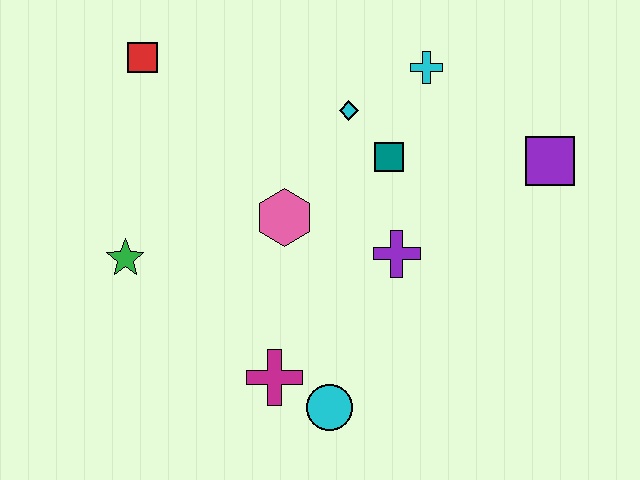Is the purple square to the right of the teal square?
Yes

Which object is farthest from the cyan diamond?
The cyan circle is farthest from the cyan diamond.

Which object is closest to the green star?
The pink hexagon is closest to the green star.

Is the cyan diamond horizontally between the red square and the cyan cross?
Yes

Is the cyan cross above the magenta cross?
Yes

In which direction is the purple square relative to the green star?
The purple square is to the right of the green star.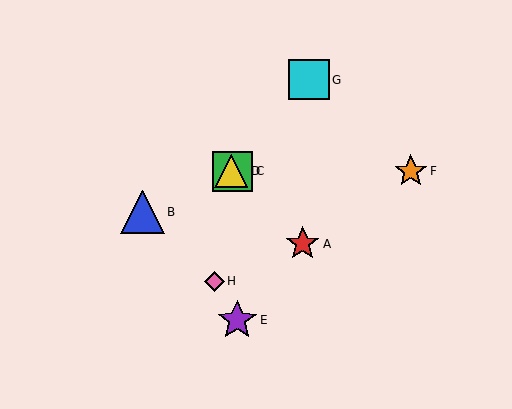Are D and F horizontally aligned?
Yes, both are at y≈171.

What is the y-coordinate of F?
Object F is at y≈171.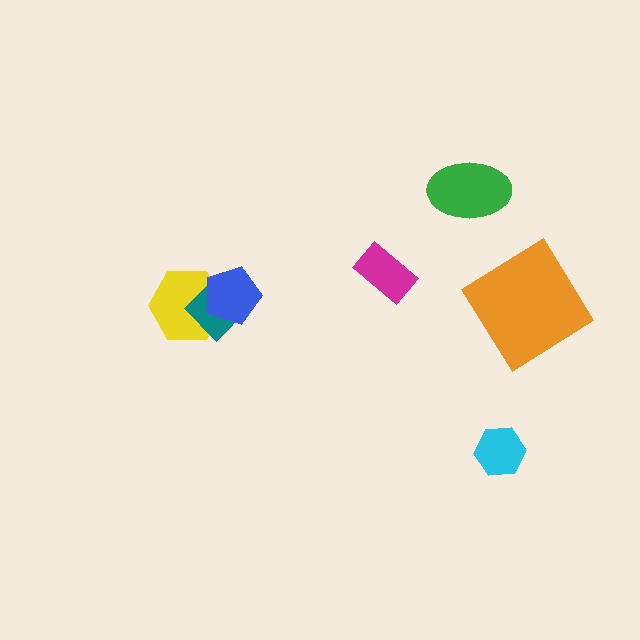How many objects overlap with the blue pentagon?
2 objects overlap with the blue pentagon.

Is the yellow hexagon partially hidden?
Yes, it is partially covered by another shape.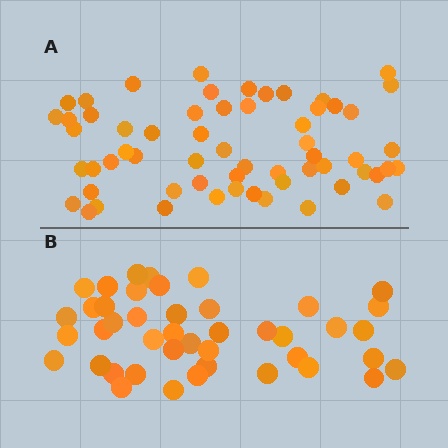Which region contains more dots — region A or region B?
Region A (the top region) has more dots.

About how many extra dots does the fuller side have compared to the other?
Region A has approximately 15 more dots than region B.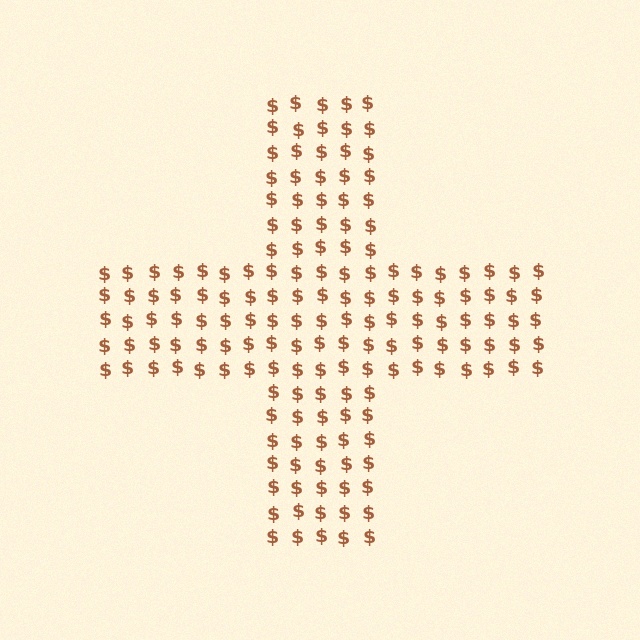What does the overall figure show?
The overall figure shows a cross.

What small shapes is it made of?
It is made of small dollar signs.